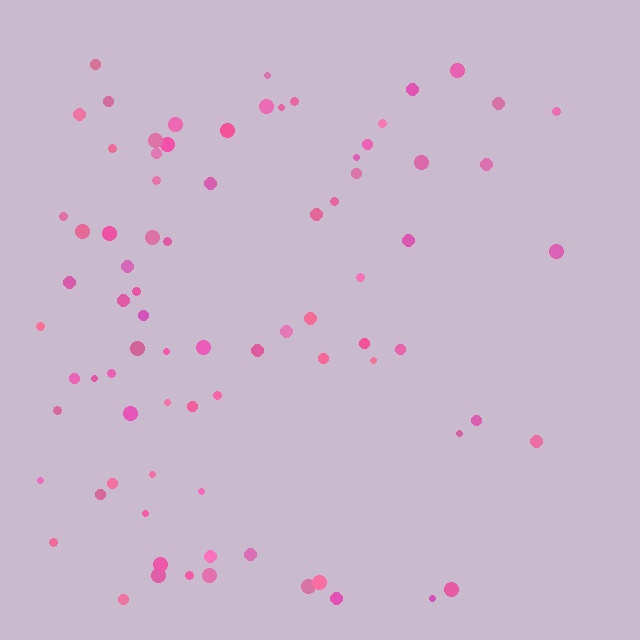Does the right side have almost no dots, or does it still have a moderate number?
Still a moderate number, just noticeably fewer than the left.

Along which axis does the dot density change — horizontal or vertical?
Horizontal.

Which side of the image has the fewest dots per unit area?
The right.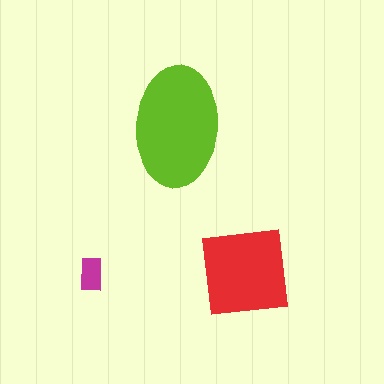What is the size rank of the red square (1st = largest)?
2nd.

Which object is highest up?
The lime ellipse is topmost.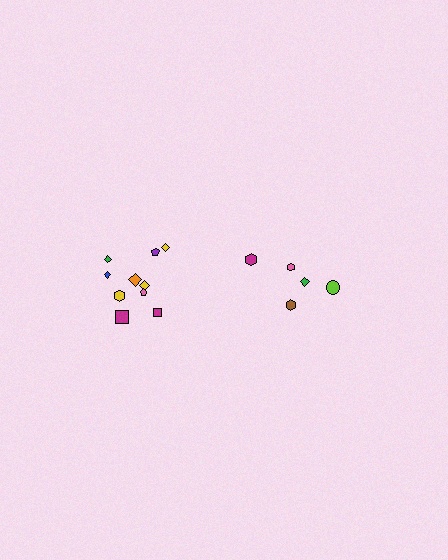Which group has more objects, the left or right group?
The left group.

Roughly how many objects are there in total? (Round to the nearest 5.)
Roughly 15 objects in total.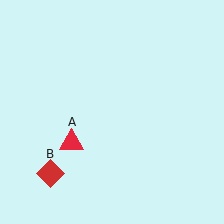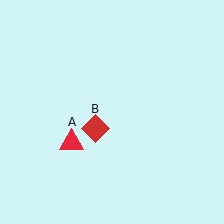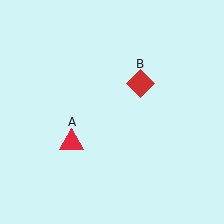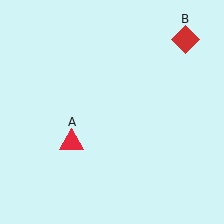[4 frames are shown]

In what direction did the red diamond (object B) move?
The red diamond (object B) moved up and to the right.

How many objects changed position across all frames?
1 object changed position: red diamond (object B).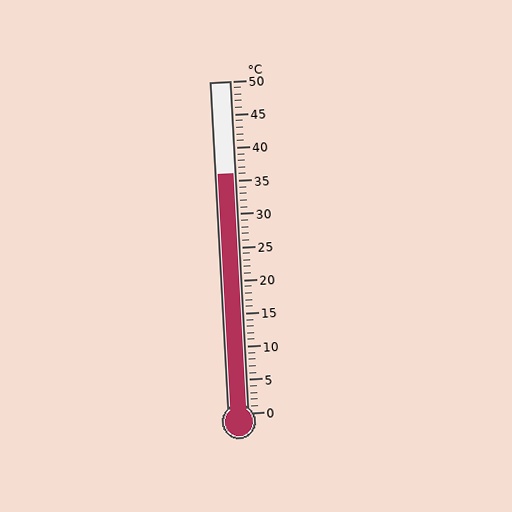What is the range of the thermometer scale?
The thermometer scale ranges from 0°C to 50°C.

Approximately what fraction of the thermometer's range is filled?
The thermometer is filled to approximately 70% of its range.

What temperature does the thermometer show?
The thermometer shows approximately 36°C.